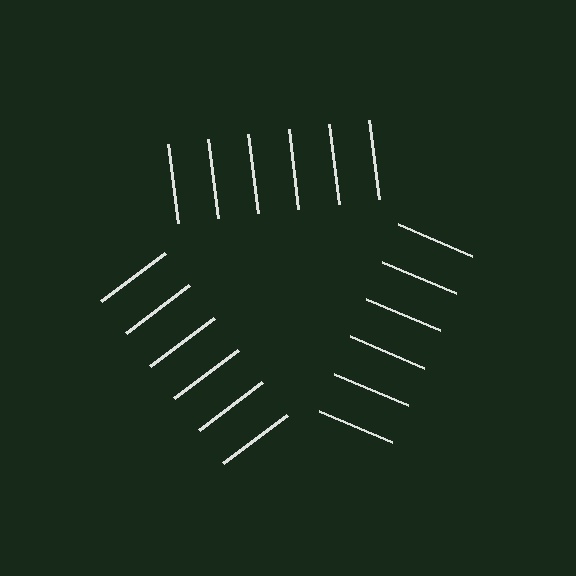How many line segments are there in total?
18 — 6 along each of the 3 edges.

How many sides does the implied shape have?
3 sides — the line-ends trace a triangle.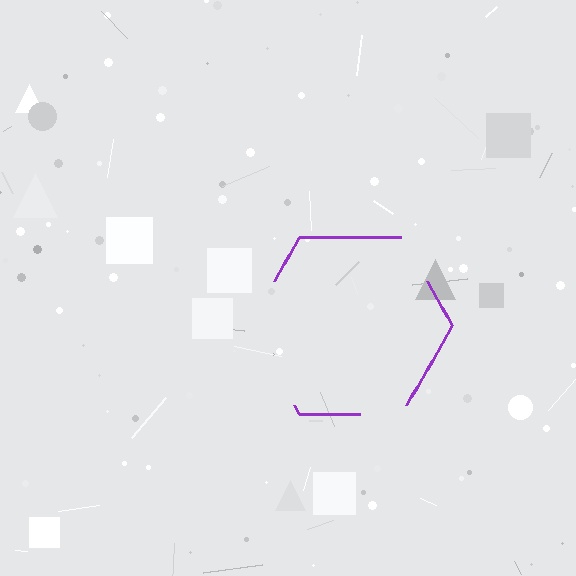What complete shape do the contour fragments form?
The contour fragments form a hexagon.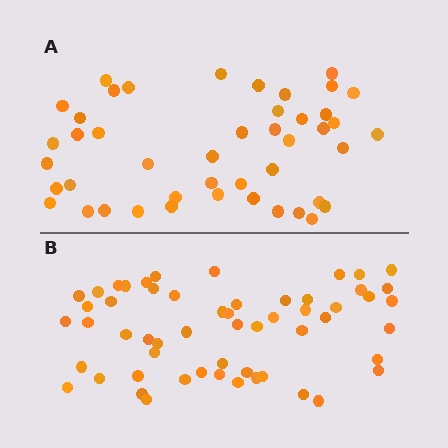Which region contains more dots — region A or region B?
Region B (the bottom region) has more dots.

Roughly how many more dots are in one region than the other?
Region B has roughly 12 or so more dots than region A.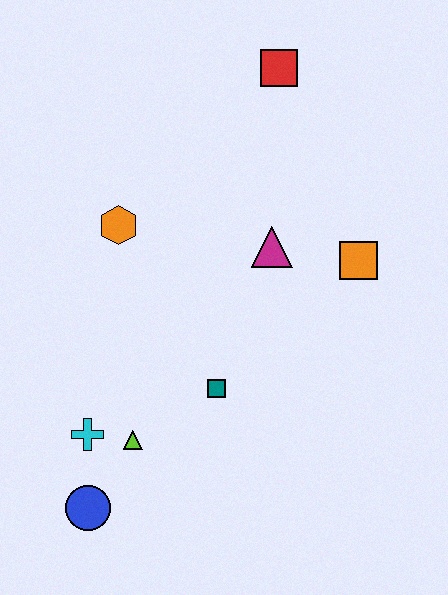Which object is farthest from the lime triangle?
The red square is farthest from the lime triangle.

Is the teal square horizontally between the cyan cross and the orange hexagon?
No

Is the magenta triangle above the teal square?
Yes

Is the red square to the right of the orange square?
No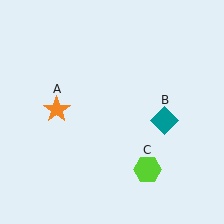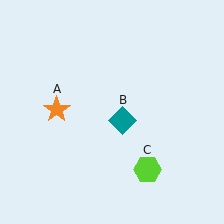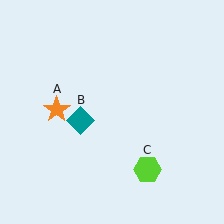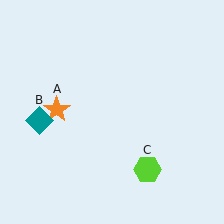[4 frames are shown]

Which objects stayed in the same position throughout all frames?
Orange star (object A) and lime hexagon (object C) remained stationary.